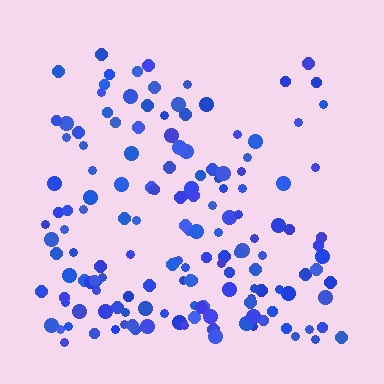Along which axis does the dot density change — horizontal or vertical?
Vertical.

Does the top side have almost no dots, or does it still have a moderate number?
Still a moderate number, just noticeably fewer than the bottom.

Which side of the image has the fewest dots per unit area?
The top.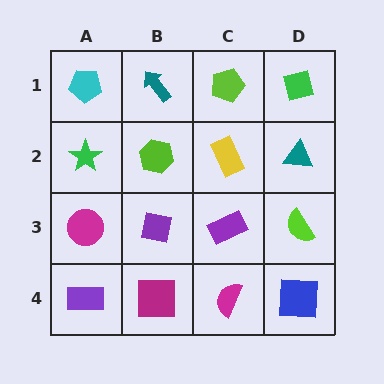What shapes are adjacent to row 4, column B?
A purple square (row 3, column B), a purple rectangle (row 4, column A), a magenta semicircle (row 4, column C).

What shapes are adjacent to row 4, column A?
A magenta circle (row 3, column A), a magenta square (row 4, column B).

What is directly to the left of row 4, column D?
A magenta semicircle.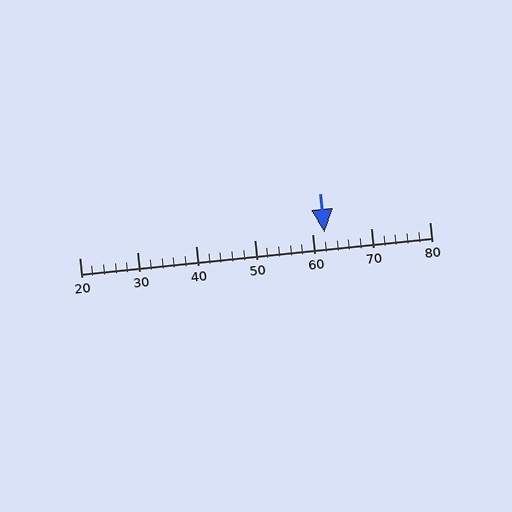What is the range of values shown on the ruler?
The ruler shows values from 20 to 80.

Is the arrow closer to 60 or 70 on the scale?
The arrow is closer to 60.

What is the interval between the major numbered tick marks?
The major tick marks are spaced 10 units apart.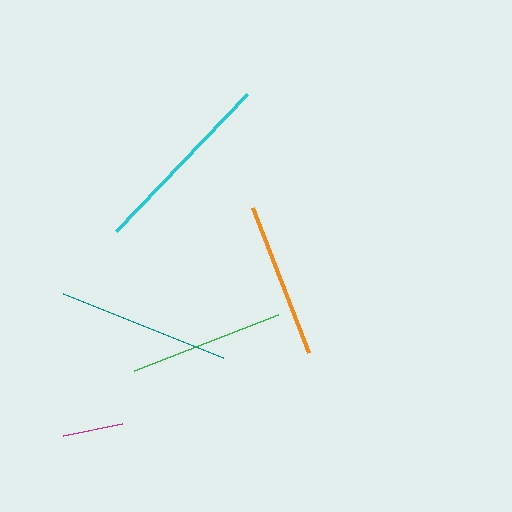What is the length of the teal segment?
The teal segment is approximately 173 pixels long.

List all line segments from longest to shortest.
From longest to shortest: cyan, teal, orange, green, magenta.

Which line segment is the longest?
The cyan line is the longest at approximately 190 pixels.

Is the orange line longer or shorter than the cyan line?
The cyan line is longer than the orange line.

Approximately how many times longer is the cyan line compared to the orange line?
The cyan line is approximately 1.2 times the length of the orange line.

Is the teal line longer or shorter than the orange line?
The teal line is longer than the orange line.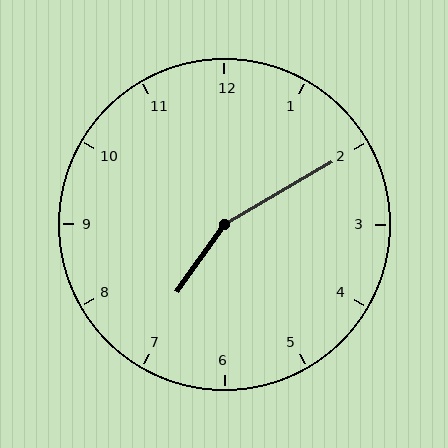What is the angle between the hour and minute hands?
Approximately 155 degrees.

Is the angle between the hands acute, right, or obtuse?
It is obtuse.